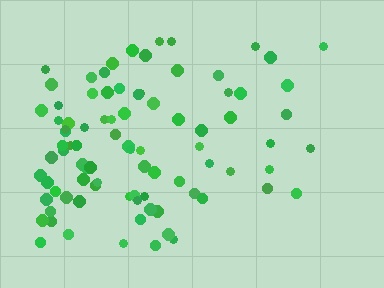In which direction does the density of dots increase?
From right to left, with the left side densest.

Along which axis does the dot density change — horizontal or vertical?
Horizontal.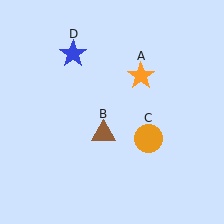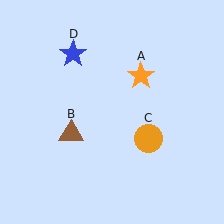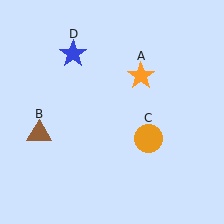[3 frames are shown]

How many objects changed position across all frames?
1 object changed position: brown triangle (object B).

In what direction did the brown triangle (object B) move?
The brown triangle (object B) moved left.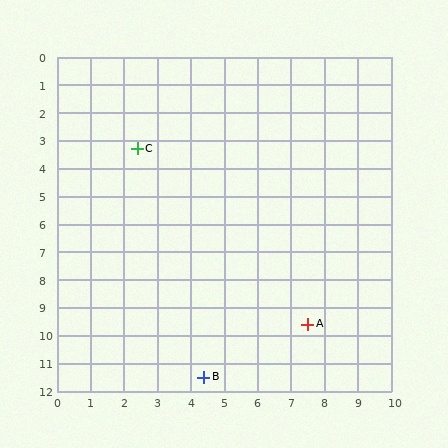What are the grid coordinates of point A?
Point A is at approximately (7.5, 9.6).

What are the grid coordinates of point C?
Point C is at approximately (2.4, 3.3).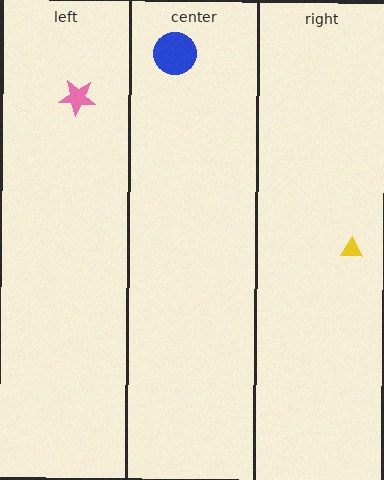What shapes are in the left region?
The pink star.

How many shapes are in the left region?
1.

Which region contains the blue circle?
The center region.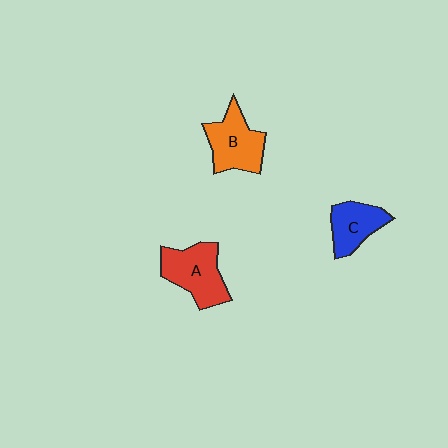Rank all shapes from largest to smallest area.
From largest to smallest: A (red), B (orange), C (blue).